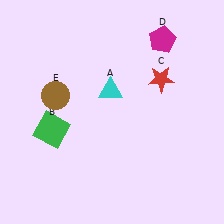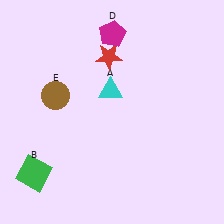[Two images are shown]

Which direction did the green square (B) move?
The green square (B) moved down.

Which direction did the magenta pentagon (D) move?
The magenta pentagon (D) moved left.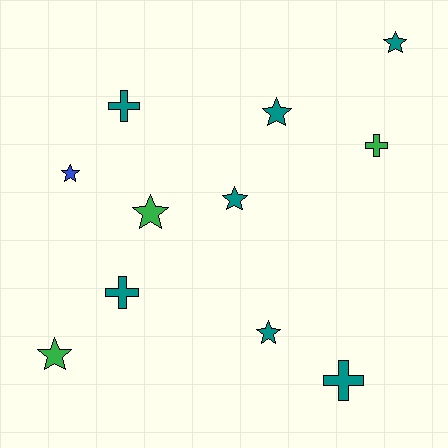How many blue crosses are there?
There are no blue crosses.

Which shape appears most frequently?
Star, with 7 objects.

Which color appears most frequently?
Teal, with 7 objects.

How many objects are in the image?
There are 11 objects.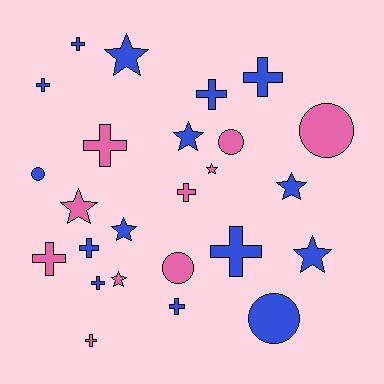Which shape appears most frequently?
Cross, with 12 objects.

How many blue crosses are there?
There are 8 blue crosses.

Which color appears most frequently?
Blue, with 15 objects.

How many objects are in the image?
There are 25 objects.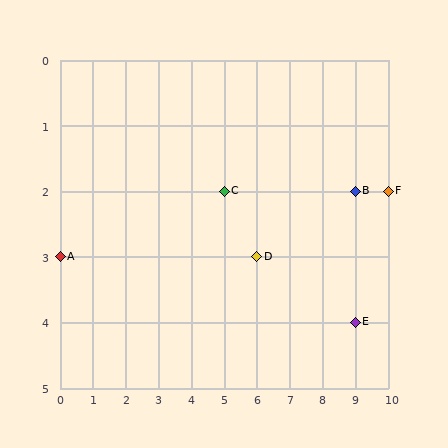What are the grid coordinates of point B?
Point B is at grid coordinates (9, 2).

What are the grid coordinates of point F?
Point F is at grid coordinates (10, 2).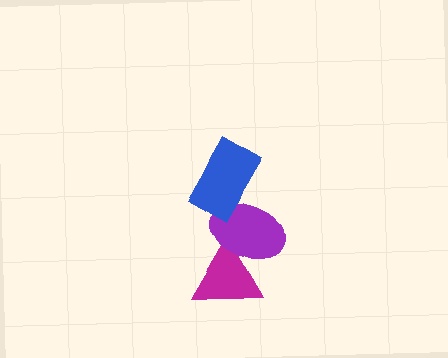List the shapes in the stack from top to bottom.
From top to bottom: the blue rectangle, the purple ellipse, the magenta triangle.